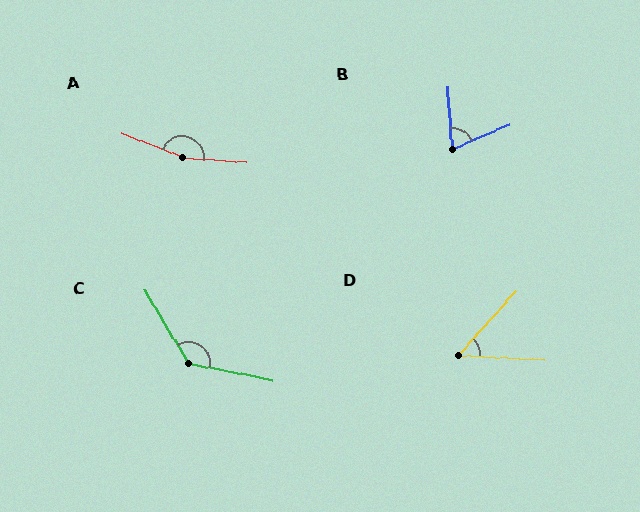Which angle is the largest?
A, at approximately 163 degrees.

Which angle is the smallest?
D, at approximately 51 degrees.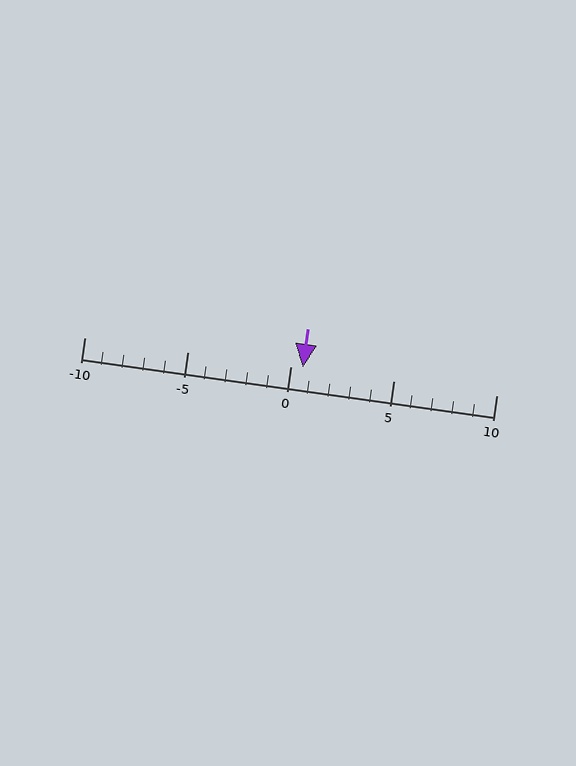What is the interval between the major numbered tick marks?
The major tick marks are spaced 5 units apart.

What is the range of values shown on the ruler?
The ruler shows values from -10 to 10.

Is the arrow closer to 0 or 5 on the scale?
The arrow is closer to 0.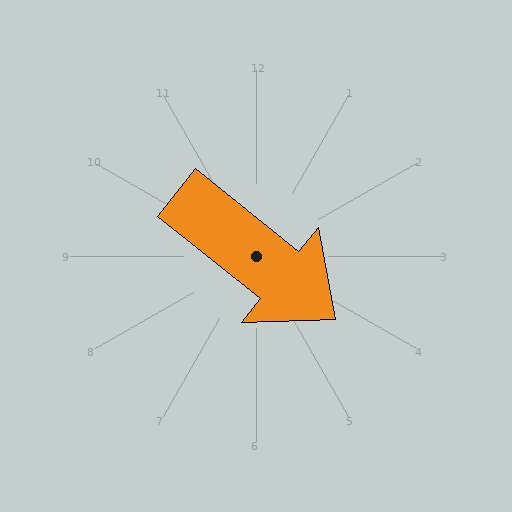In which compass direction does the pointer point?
Southeast.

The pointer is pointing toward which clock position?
Roughly 4 o'clock.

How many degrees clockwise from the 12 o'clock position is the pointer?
Approximately 129 degrees.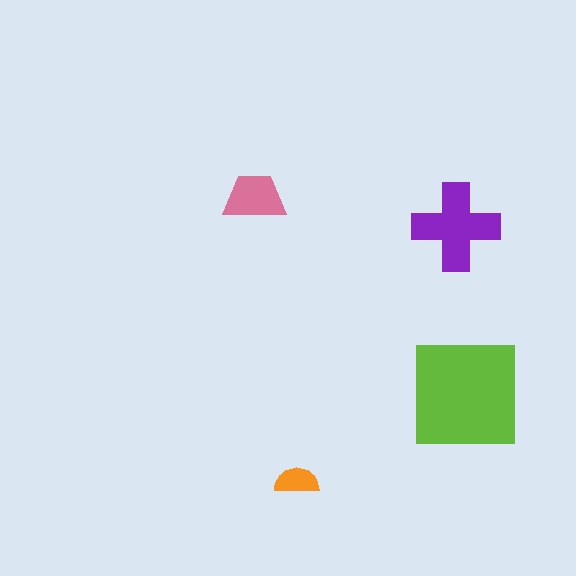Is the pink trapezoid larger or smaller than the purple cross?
Smaller.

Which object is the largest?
The lime square.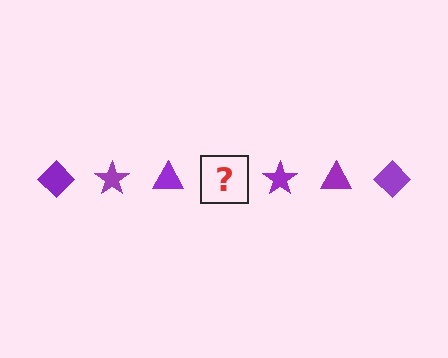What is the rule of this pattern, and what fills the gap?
The rule is that the pattern cycles through diamond, star, triangle shapes in purple. The gap should be filled with a purple diamond.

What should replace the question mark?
The question mark should be replaced with a purple diamond.